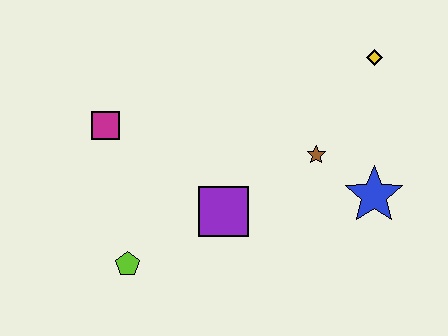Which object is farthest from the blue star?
The magenta square is farthest from the blue star.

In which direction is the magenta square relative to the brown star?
The magenta square is to the left of the brown star.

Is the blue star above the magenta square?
No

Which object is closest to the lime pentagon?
The purple square is closest to the lime pentagon.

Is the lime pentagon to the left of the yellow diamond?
Yes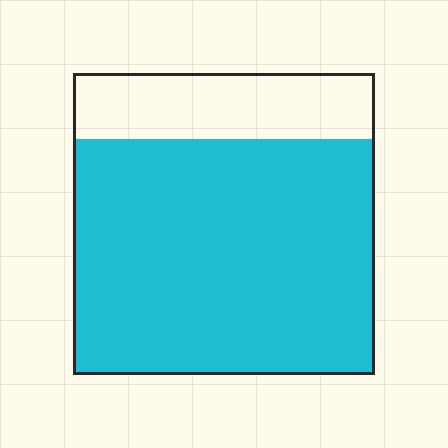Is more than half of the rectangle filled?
Yes.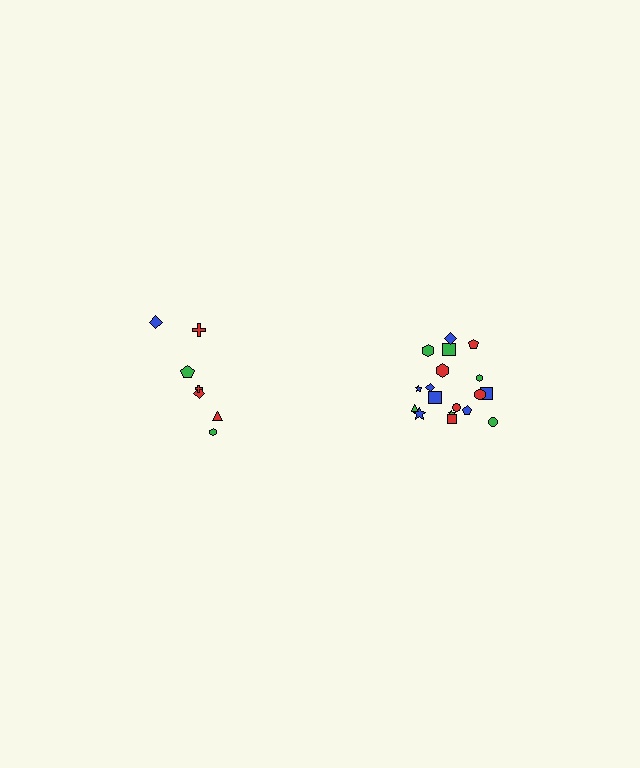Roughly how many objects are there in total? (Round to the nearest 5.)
Roughly 25 objects in total.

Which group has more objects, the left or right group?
The right group.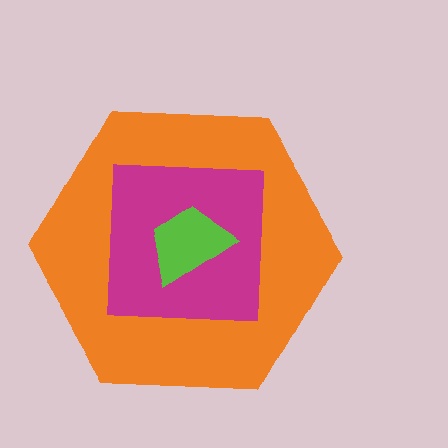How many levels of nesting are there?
3.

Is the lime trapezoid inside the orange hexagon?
Yes.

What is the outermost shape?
The orange hexagon.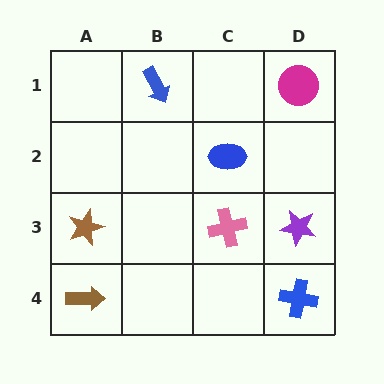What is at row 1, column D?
A magenta circle.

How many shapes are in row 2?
1 shape.